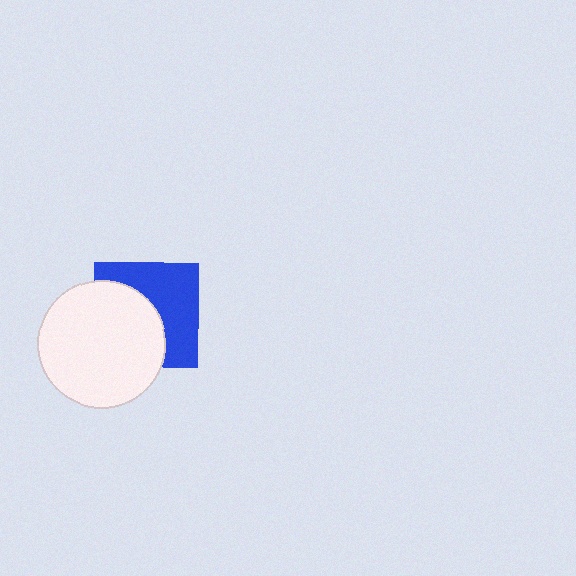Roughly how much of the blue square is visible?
About half of it is visible (roughly 51%).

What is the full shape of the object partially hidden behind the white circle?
The partially hidden object is a blue square.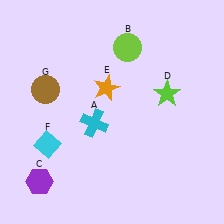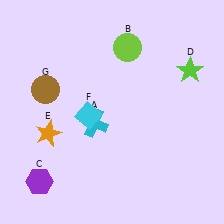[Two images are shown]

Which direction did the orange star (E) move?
The orange star (E) moved left.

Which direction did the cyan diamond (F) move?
The cyan diamond (F) moved right.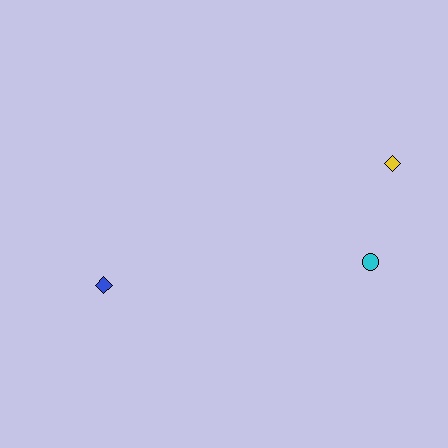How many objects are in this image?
There are 3 objects.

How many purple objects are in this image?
There are no purple objects.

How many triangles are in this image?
There are no triangles.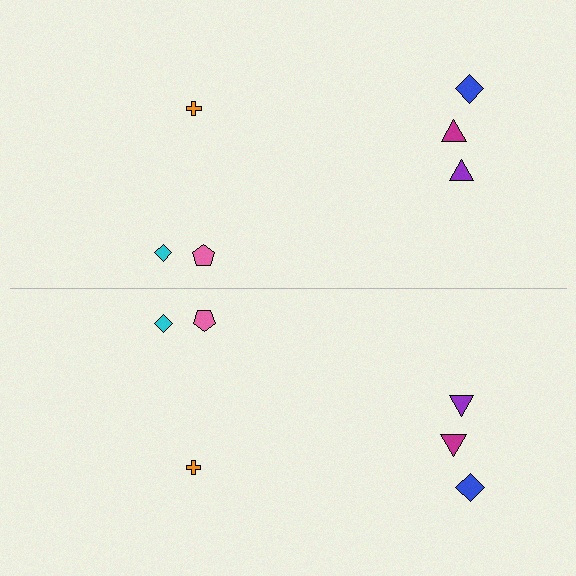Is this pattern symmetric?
Yes, this pattern has bilateral (reflection) symmetry.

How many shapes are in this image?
There are 12 shapes in this image.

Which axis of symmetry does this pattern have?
The pattern has a horizontal axis of symmetry running through the center of the image.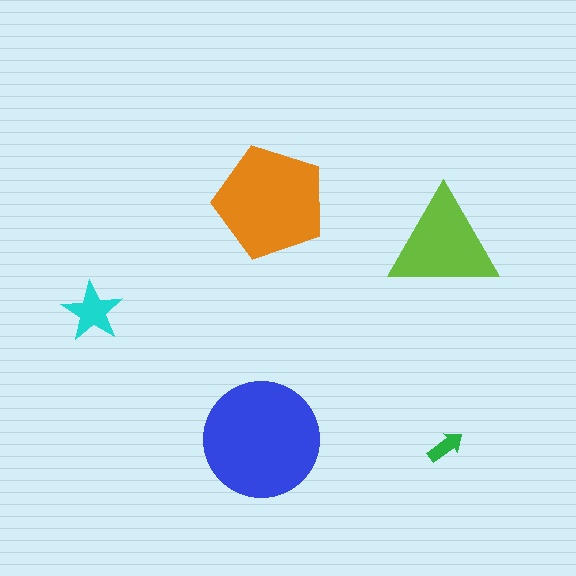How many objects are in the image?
There are 5 objects in the image.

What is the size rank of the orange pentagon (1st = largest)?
2nd.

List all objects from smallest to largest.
The green arrow, the cyan star, the lime triangle, the orange pentagon, the blue circle.